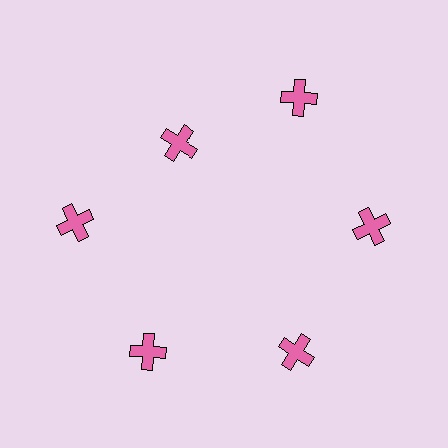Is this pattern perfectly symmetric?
No. The 6 pink crosses are arranged in a ring, but one element near the 11 o'clock position is pulled inward toward the center, breaking the 6-fold rotational symmetry.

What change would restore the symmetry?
The symmetry would be restored by moving it outward, back onto the ring so that all 6 crosses sit at equal angles and equal distance from the center.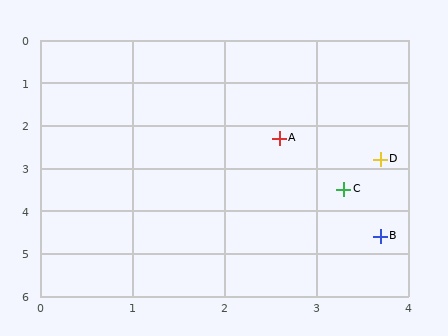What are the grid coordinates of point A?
Point A is at approximately (2.6, 2.3).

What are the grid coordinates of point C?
Point C is at approximately (3.3, 3.5).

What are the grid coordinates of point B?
Point B is at approximately (3.7, 4.6).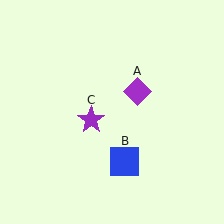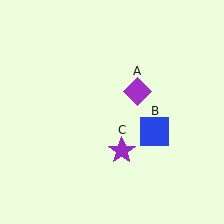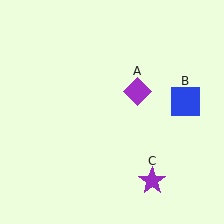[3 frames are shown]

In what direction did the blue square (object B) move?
The blue square (object B) moved up and to the right.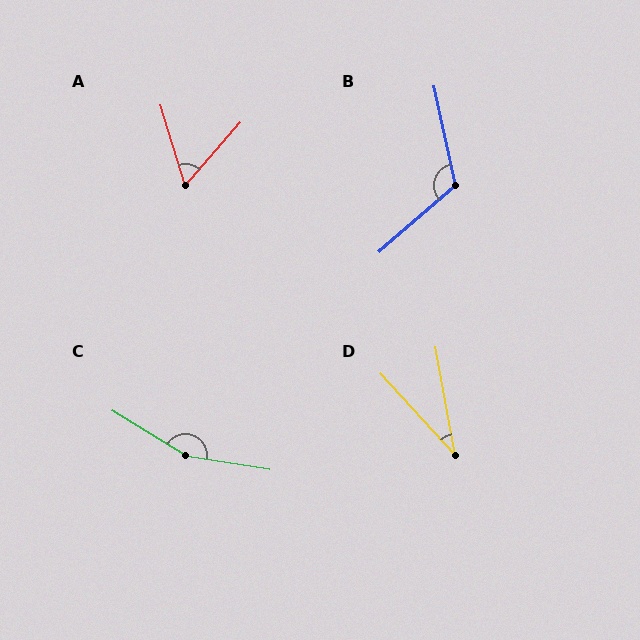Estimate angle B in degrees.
Approximately 119 degrees.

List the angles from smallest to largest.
D (32°), A (58°), B (119°), C (157°).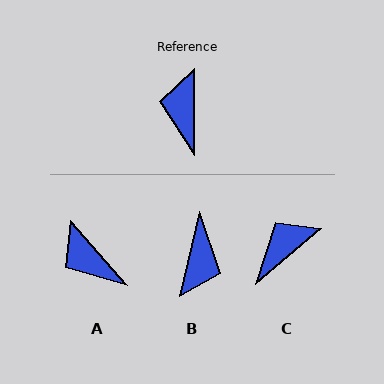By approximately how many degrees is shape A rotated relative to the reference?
Approximately 41 degrees counter-clockwise.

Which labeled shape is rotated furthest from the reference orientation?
B, about 166 degrees away.